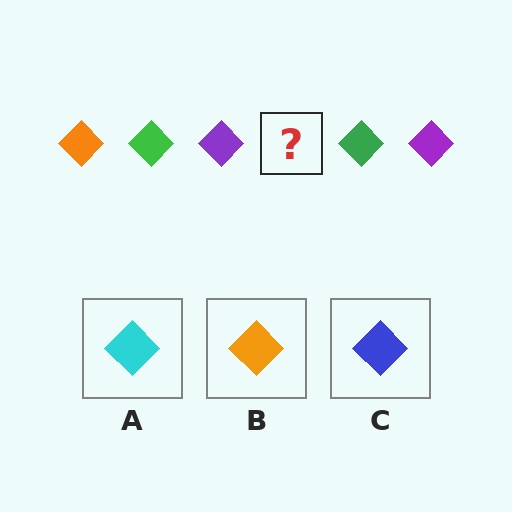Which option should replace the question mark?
Option B.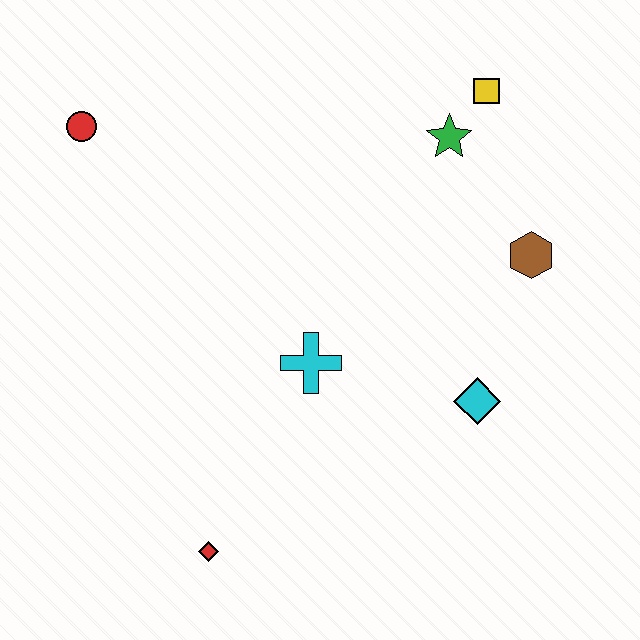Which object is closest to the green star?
The yellow square is closest to the green star.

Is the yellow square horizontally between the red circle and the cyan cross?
No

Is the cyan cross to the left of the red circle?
No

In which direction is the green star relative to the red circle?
The green star is to the right of the red circle.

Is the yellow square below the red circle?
No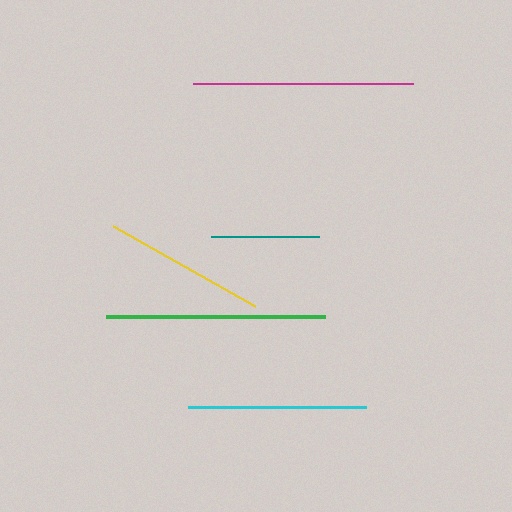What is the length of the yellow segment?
The yellow segment is approximately 163 pixels long.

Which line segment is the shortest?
The teal line is the shortest at approximately 108 pixels.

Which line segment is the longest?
The magenta line is the longest at approximately 220 pixels.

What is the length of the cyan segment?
The cyan segment is approximately 178 pixels long.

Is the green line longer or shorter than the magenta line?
The magenta line is longer than the green line.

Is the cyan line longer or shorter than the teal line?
The cyan line is longer than the teal line.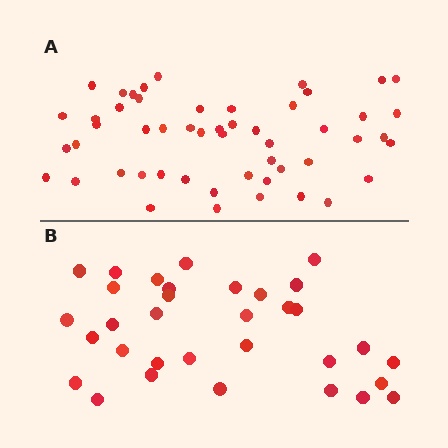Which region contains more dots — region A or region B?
Region A (the top region) has more dots.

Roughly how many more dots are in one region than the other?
Region A has approximately 20 more dots than region B.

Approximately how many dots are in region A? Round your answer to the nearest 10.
About 50 dots. (The exact count is 52, which rounds to 50.)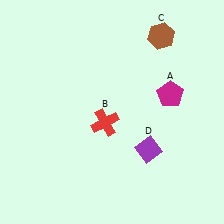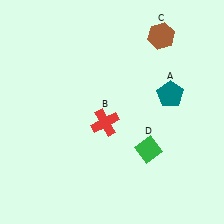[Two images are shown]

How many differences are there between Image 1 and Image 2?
There are 2 differences between the two images.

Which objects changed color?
A changed from magenta to teal. D changed from purple to green.